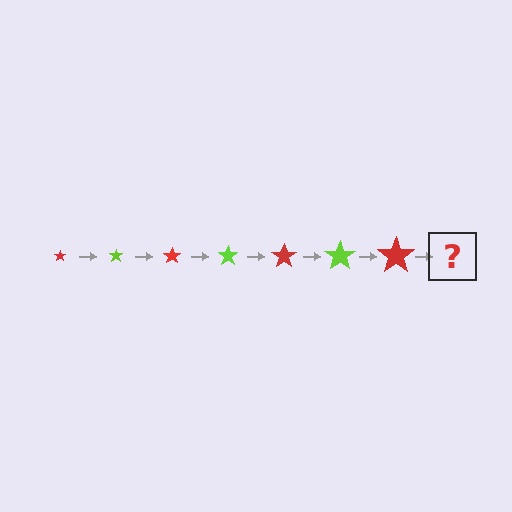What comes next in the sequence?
The next element should be a lime star, larger than the previous one.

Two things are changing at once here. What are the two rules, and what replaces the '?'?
The two rules are that the star grows larger each step and the color cycles through red and lime. The '?' should be a lime star, larger than the previous one.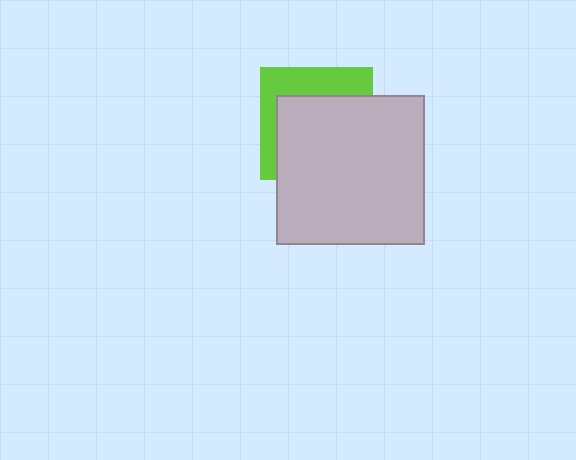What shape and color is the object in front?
The object in front is a light gray square.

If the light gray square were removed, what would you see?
You would see the complete lime square.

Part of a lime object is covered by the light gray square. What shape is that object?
It is a square.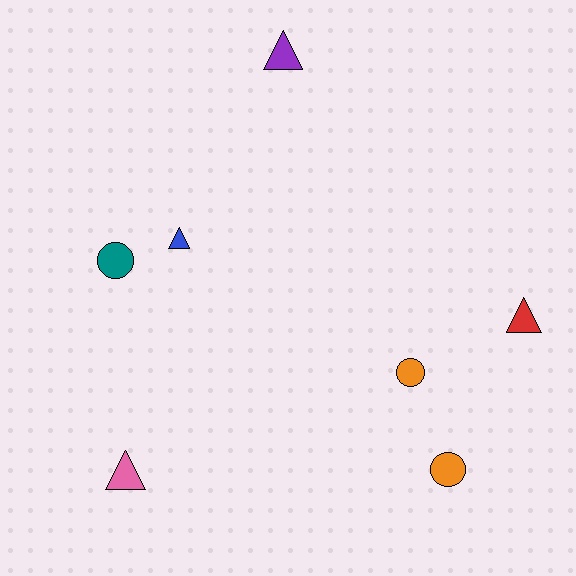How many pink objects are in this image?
There is 1 pink object.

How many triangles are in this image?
There are 4 triangles.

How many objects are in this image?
There are 7 objects.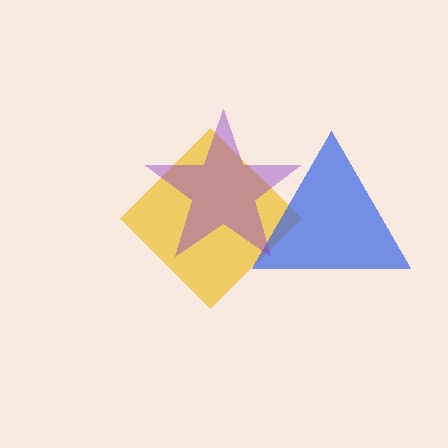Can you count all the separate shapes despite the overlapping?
Yes, there are 3 separate shapes.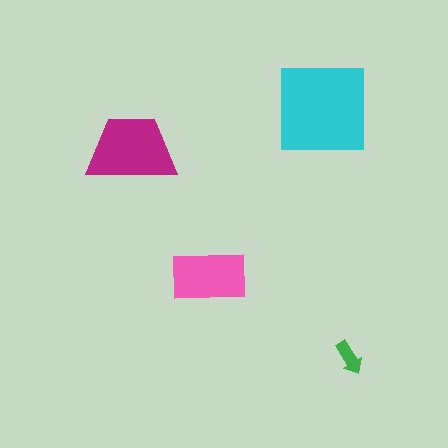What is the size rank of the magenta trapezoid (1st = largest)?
2nd.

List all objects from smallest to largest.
The green arrow, the pink rectangle, the magenta trapezoid, the cyan square.